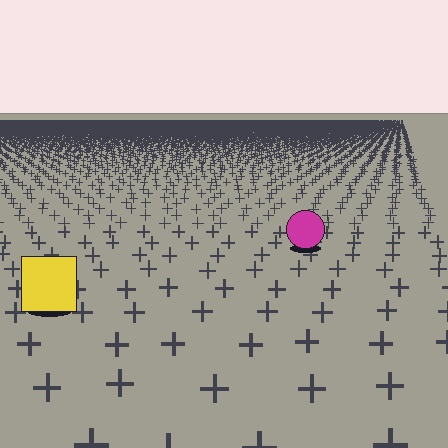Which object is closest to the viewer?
The yellow square is closest. The texture marks near it are larger and more spread out.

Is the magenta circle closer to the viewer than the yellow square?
No. The yellow square is closer — you can tell from the texture gradient: the ground texture is coarser near it.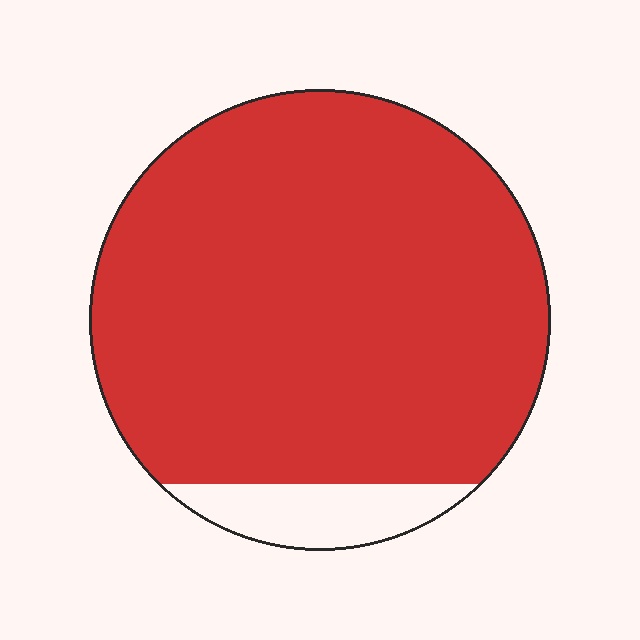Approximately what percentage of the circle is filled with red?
Approximately 90%.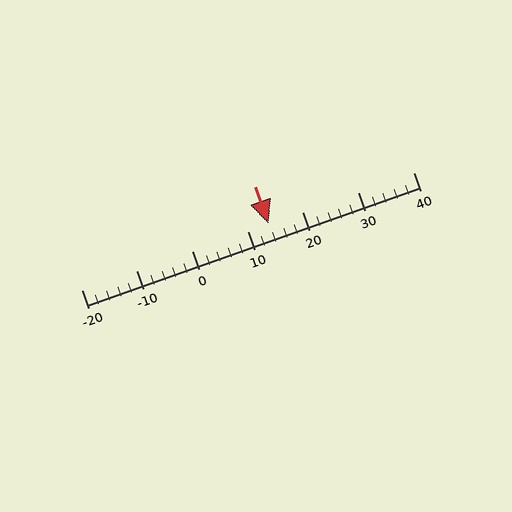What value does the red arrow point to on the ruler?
The red arrow points to approximately 14.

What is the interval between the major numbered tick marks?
The major tick marks are spaced 10 units apart.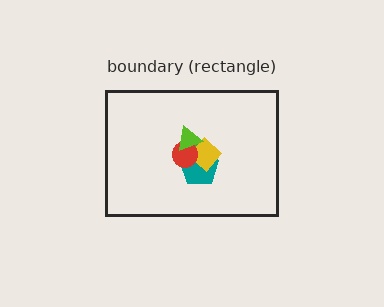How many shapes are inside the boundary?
5 inside, 0 outside.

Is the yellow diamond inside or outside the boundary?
Inside.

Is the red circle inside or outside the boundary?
Inside.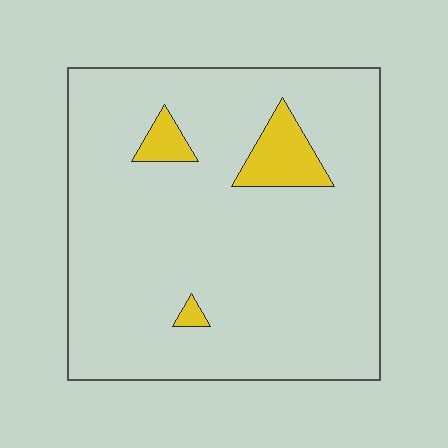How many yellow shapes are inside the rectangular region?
3.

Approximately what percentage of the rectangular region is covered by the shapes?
Approximately 10%.